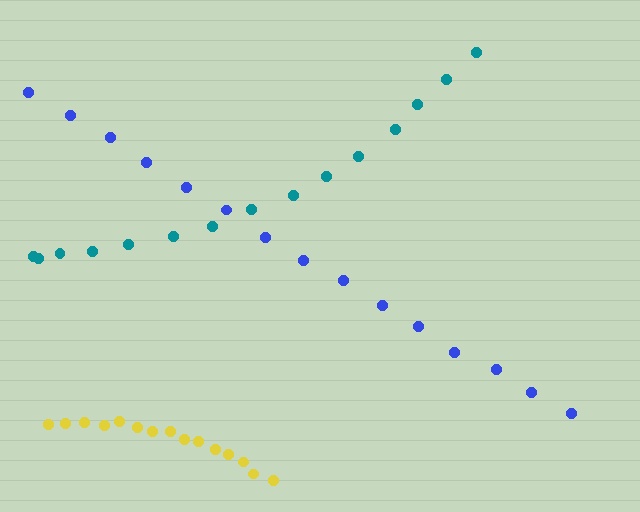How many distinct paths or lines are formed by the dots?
There are 3 distinct paths.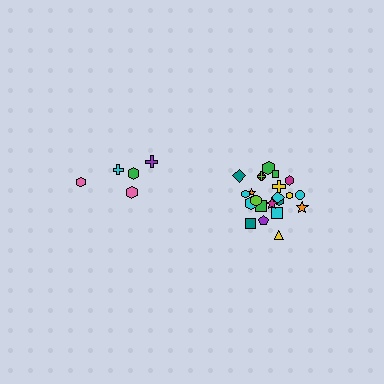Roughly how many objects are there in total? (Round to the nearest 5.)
Roughly 25 objects in total.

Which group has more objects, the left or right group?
The right group.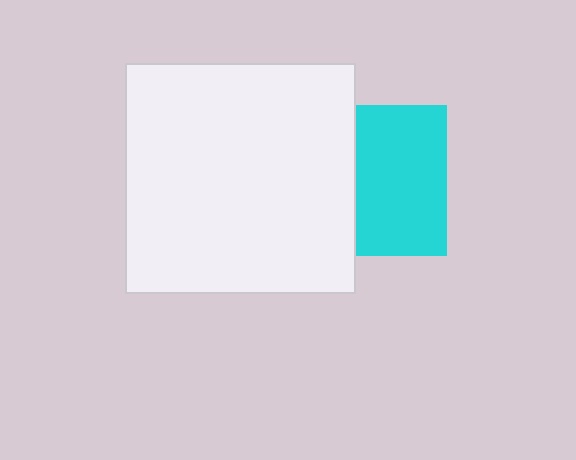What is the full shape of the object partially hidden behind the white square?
The partially hidden object is a cyan square.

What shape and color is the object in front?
The object in front is a white square.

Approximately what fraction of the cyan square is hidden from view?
Roughly 39% of the cyan square is hidden behind the white square.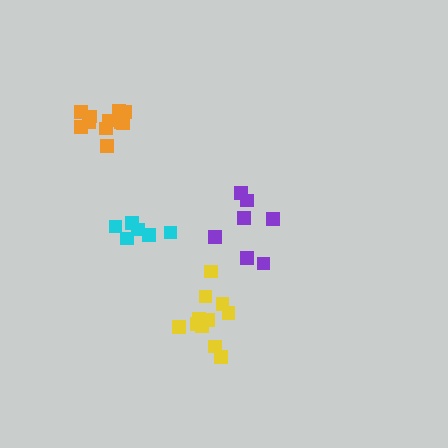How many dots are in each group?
Group 1: 7 dots, Group 2: 11 dots, Group 3: 11 dots, Group 4: 6 dots (35 total).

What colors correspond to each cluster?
The clusters are colored: purple, orange, yellow, cyan.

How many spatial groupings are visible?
There are 4 spatial groupings.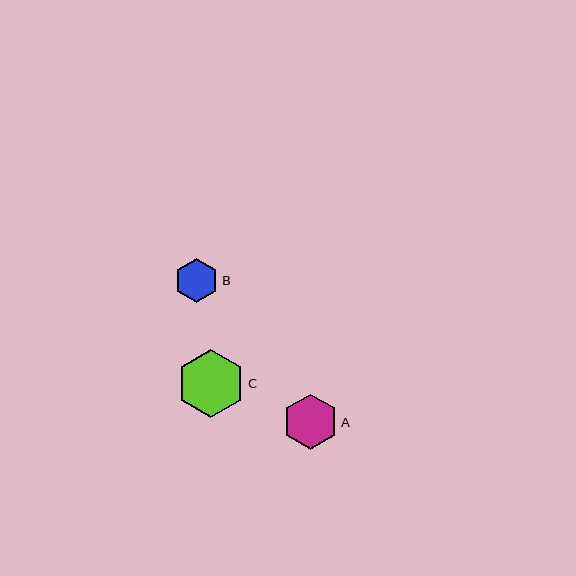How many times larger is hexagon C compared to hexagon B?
Hexagon C is approximately 1.5 times the size of hexagon B.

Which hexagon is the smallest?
Hexagon B is the smallest with a size of approximately 44 pixels.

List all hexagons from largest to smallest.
From largest to smallest: C, A, B.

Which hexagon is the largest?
Hexagon C is the largest with a size of approximately 68 pixels.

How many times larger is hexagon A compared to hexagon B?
Hexagon A is approximately 1.3 times the size of hexagon B.